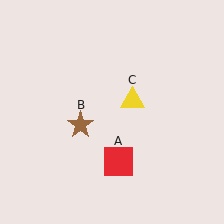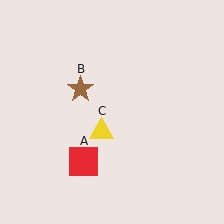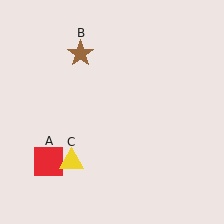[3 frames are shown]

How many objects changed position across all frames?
3 objects changed position: red square (object A), brown star (object B), yellow triangle (object C).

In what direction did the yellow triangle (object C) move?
The yellow triangle (object C) moved down and to the left.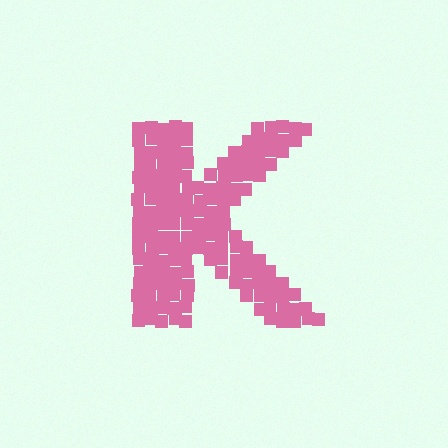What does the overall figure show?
The overall figure shows the letter K.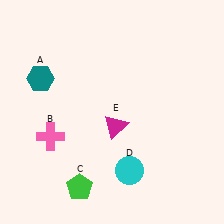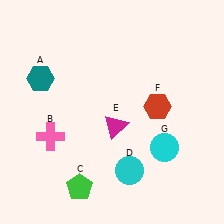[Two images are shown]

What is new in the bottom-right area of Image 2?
A cyan circle (G) was added in the bottom-right area of Image 2.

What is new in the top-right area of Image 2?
A red hexagon (F) was added in the top-right area of Image 2.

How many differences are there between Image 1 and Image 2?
There are 2 differences between the two images.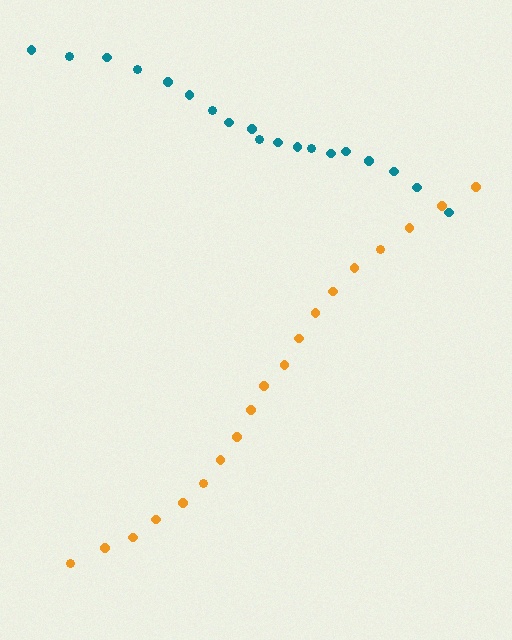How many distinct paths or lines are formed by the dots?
There are 2 distinct paths.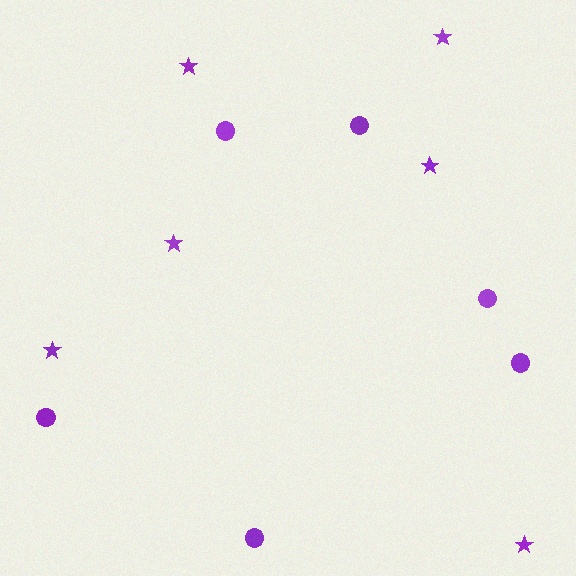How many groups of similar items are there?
There are 2 groups: one group of circles (6) and one group of stars (6).